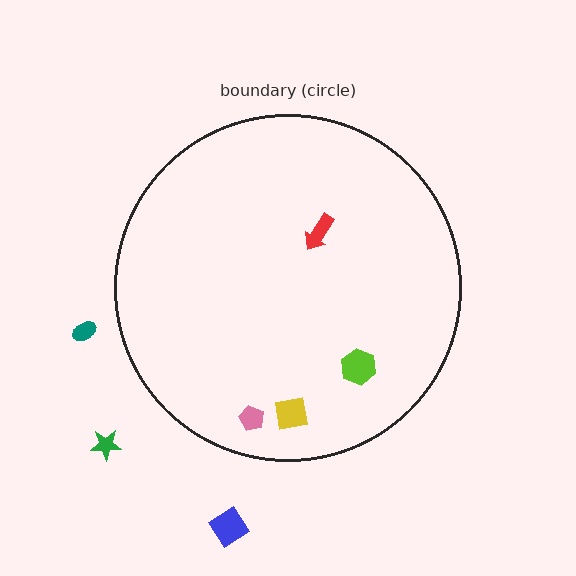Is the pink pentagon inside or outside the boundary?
Inside.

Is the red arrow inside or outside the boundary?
Inside.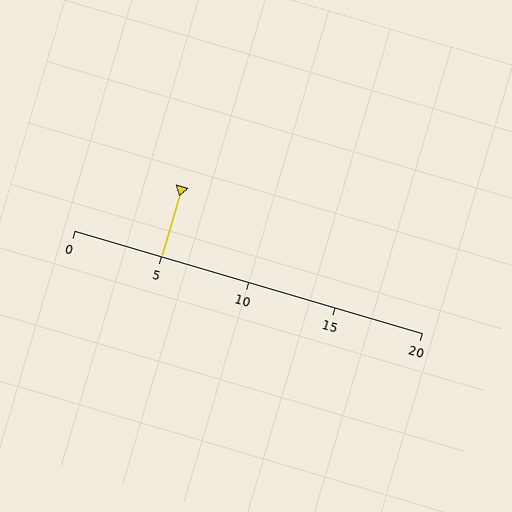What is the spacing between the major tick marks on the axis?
The major ticks are spaced 5 apart.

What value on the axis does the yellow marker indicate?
The marker indicates approximately 5.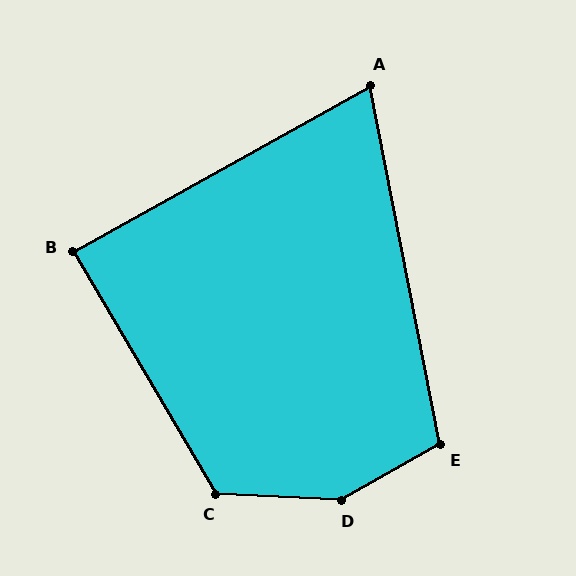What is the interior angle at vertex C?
Approximately 123 degrees (obtuse).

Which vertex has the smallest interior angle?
A, at approximately 72 degrees.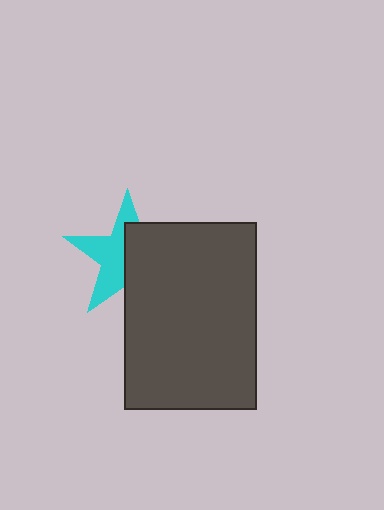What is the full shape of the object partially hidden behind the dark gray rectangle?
The partially hidden object is a cyan star.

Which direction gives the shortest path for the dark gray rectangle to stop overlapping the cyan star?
Moving right gives the shortest separation.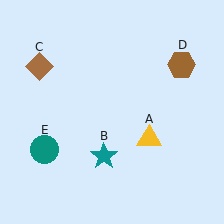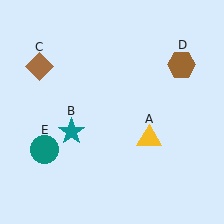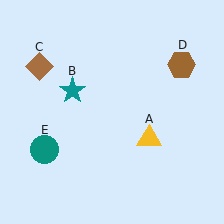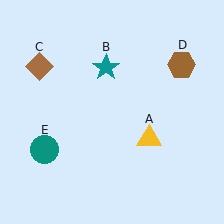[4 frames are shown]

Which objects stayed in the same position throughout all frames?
Yellow triangle (object A) and brown diamond (object C) and brown hexagon (object D) and teal circle (object E) remained stationary.